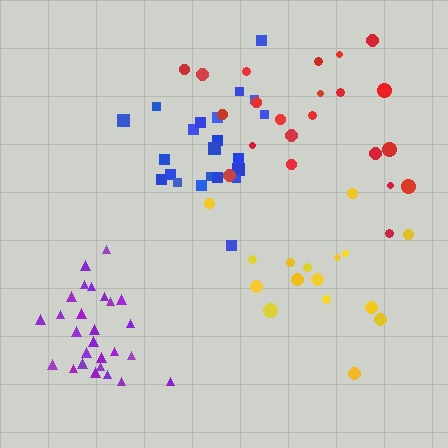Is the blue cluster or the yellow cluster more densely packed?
Blue.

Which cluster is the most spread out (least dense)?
Red.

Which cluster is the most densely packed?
Purple.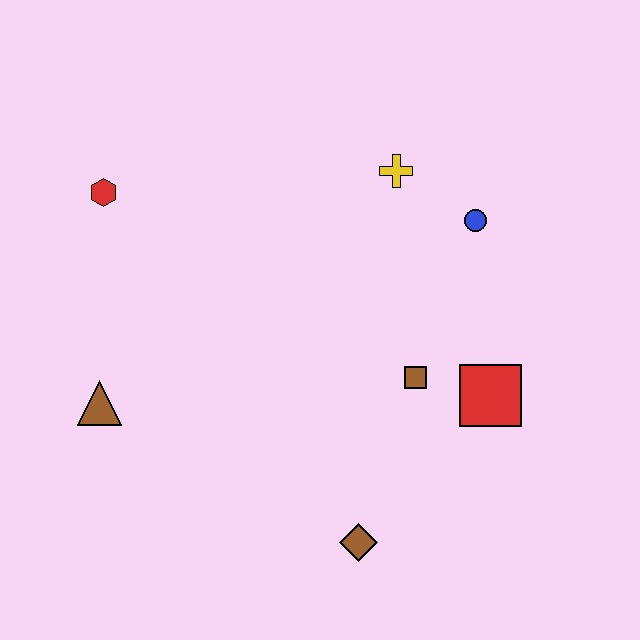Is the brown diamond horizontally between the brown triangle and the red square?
Yes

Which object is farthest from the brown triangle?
The blue circle is farthest from the brown triangle.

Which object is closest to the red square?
The brown square is closest to the red square.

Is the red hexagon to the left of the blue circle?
Yes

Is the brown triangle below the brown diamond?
No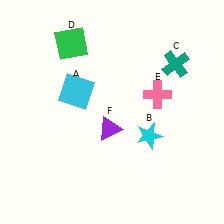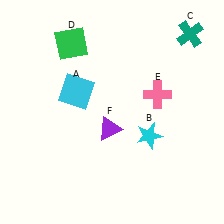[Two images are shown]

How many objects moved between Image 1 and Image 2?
1 object moved between the two images.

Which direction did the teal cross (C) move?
The teal cross (C) moved up.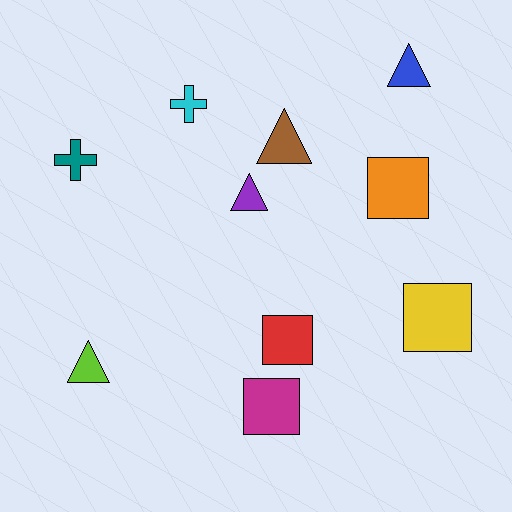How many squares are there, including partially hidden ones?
There are 4 squares.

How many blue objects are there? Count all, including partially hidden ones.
There is 1 blue object.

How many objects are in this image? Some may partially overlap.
There are 10 objects.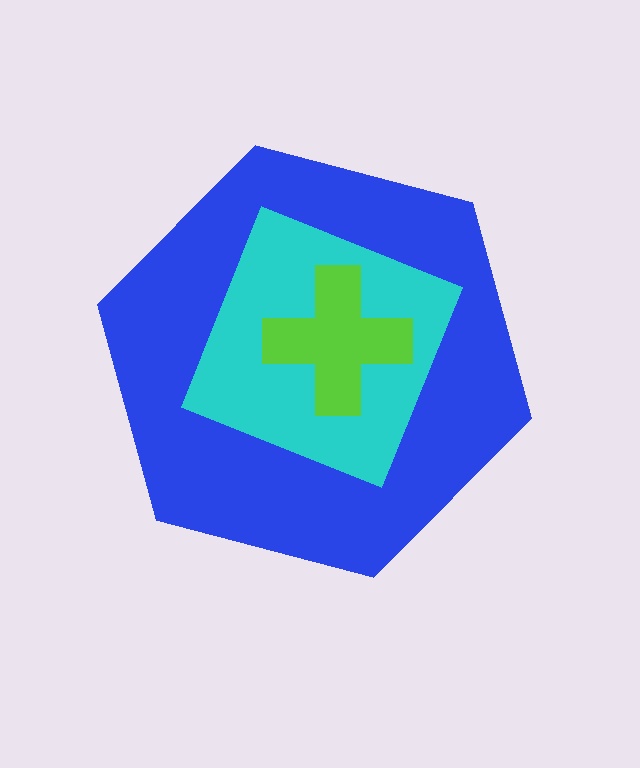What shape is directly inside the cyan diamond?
The lime cross.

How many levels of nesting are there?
3.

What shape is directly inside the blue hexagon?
The cyan diamond.